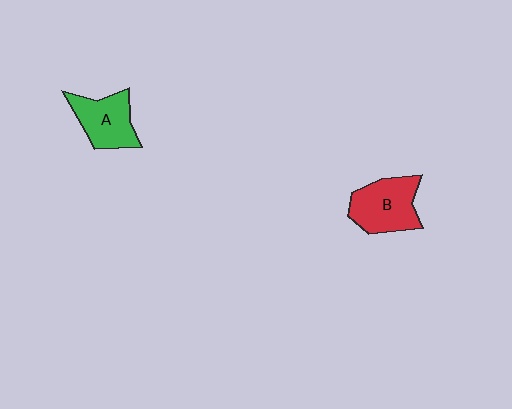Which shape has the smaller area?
Shape A (green).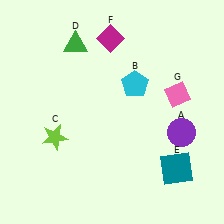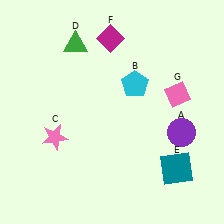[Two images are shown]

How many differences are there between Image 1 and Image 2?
There is 1 difference between the two images.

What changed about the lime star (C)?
In Image 1, C is lime. In Image 2, it changed to pink.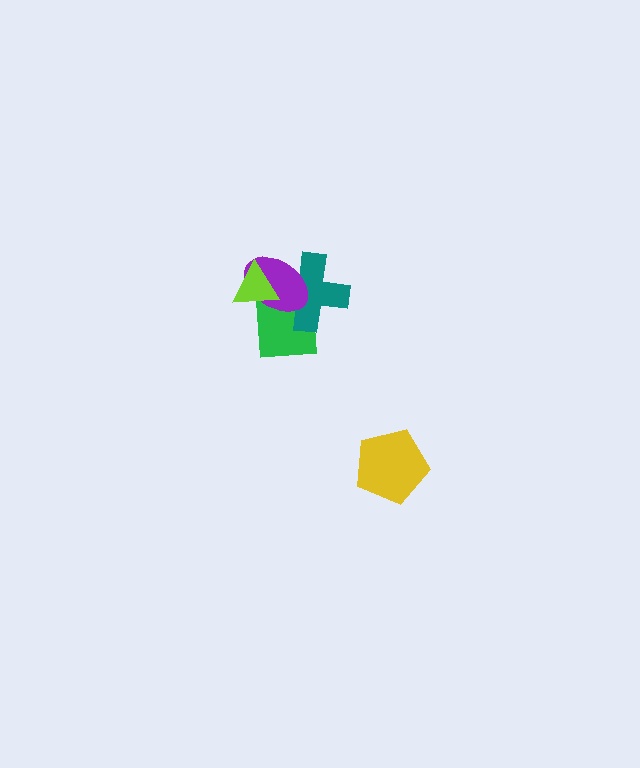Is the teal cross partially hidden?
Yes, it is partially covered by another shape.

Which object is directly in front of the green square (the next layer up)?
The teal cross is directly in front of the green square.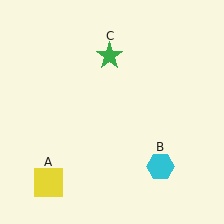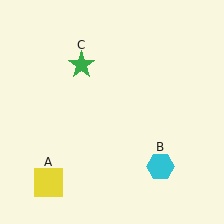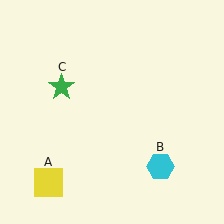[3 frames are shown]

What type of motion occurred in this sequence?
The green star (object C) rotated counterclockwise around the center of the scene.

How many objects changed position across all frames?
1 object changed position: green star (object C).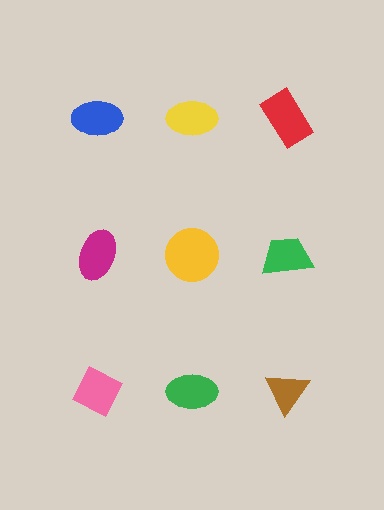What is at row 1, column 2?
A yellow ellipse.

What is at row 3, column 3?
A brown triangle.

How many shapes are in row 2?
3 shapes.